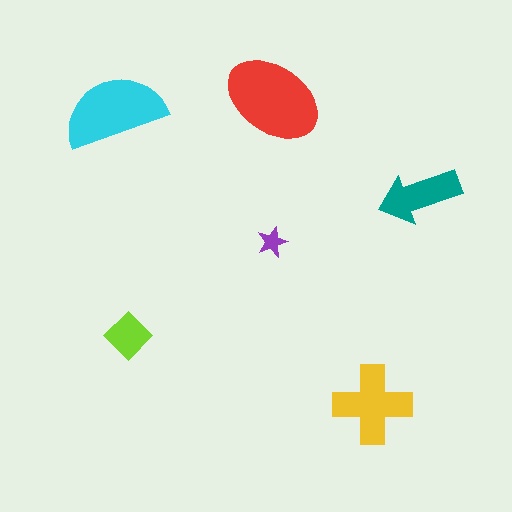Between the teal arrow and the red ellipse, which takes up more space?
The red ellipse.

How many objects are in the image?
There are 6 objects in the image.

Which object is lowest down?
The yellow cross is bottommost.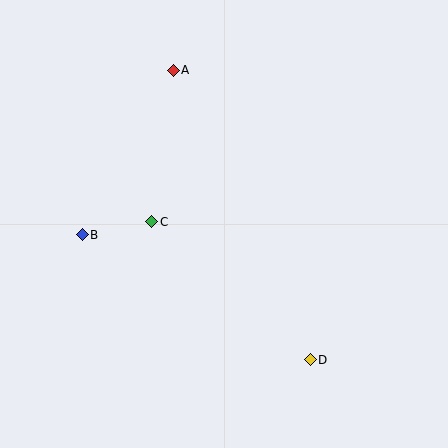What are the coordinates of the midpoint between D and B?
The midpoint between D and B is at (196, 297).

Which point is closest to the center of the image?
Point C at (152, 222) is closest to the center.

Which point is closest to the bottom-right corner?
Point D is closest to the bottom-right corner.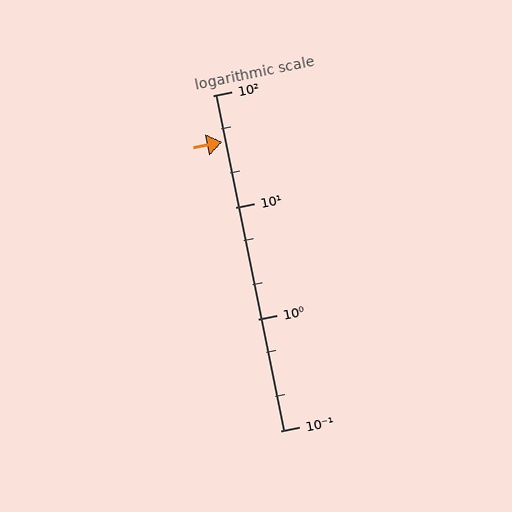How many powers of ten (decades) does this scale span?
The scale spans 3 decades, from 0.1 to 100.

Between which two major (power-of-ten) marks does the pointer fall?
The pointer is between 10 and 100.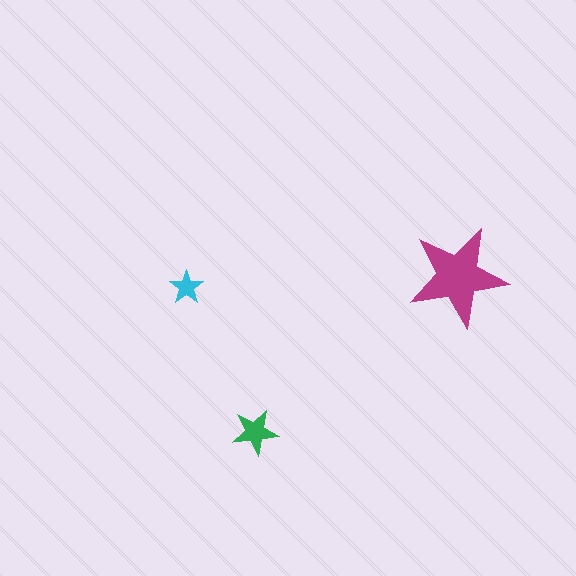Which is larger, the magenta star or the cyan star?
The magenta one.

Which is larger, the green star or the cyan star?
The green one.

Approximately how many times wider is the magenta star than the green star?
About 2 times wider.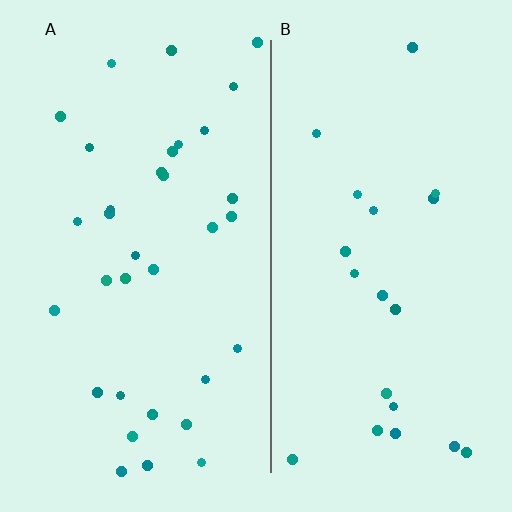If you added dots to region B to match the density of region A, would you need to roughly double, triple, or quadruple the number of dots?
Approximately double.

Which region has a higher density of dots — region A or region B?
A (the left).